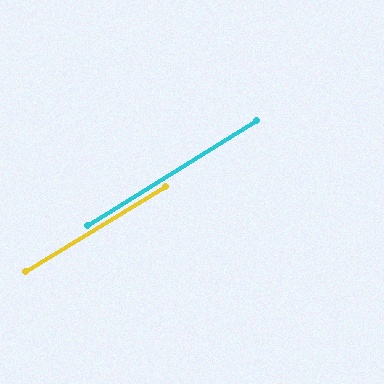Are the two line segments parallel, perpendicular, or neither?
Parallel — their directions differ by only 0.9°.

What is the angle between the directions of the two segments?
Approximately 1 degree.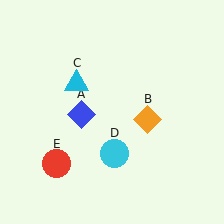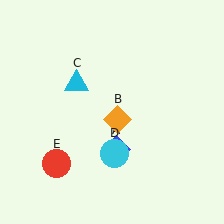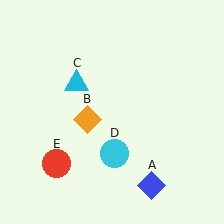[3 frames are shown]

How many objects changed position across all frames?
2 objects changed position: blue diamond (object A), orange diamond (object B).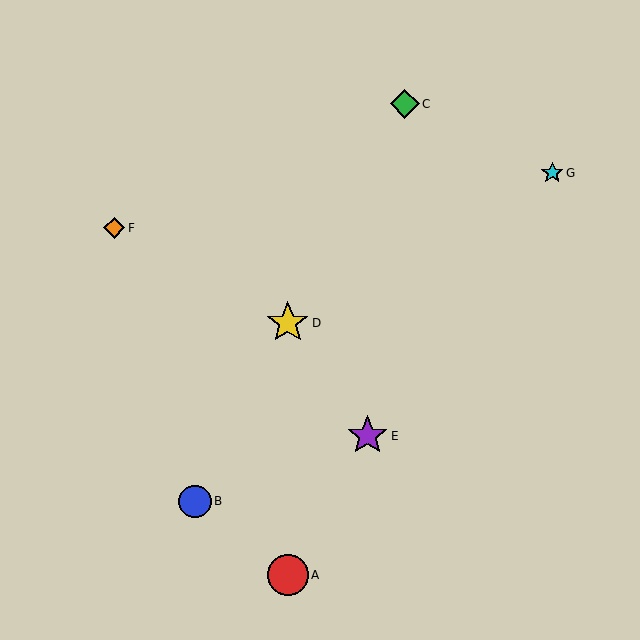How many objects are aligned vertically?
2 objects (A, D) are aligned vertically.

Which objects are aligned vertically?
Objects A, D are aligned vertically.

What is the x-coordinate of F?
Object F is at x≈114.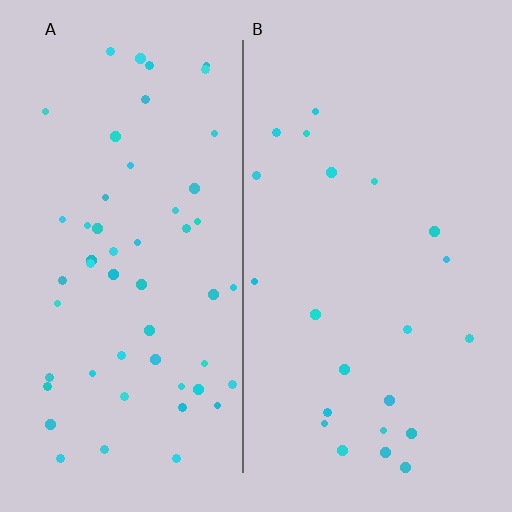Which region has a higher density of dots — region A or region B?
A (the left).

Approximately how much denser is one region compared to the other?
Approximately 2.4× — region A over region B.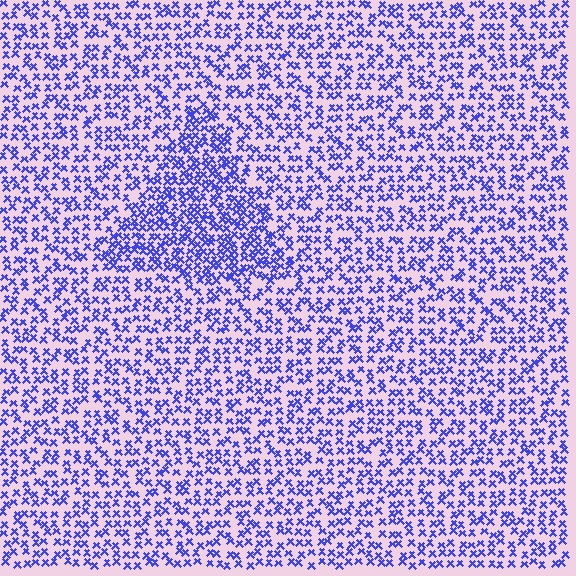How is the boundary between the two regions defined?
The boundary is defined by a change in element density (approximately 1.7x ratio). All elements are the same color, size, and shape.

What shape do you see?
I see a triangle.